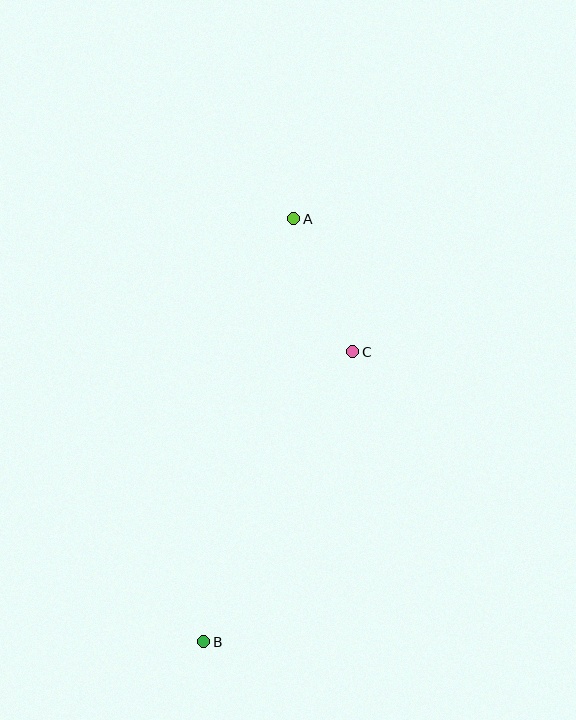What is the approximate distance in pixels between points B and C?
The distance between B and C is approximately 326 pixels.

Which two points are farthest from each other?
Points A and B are farthest from each other.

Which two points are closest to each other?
Points A and C are closest to each other.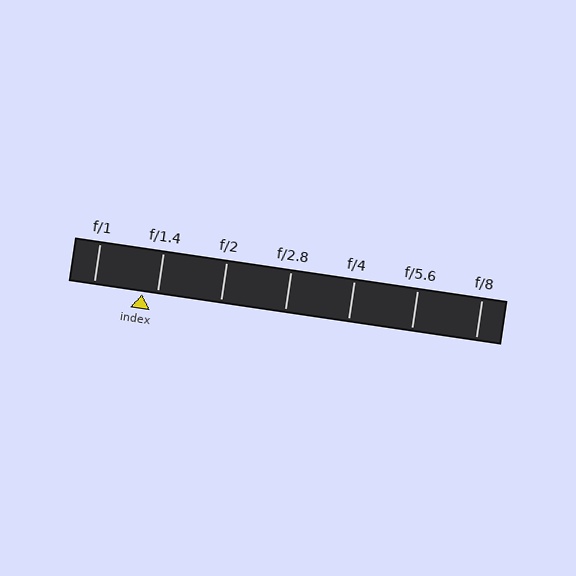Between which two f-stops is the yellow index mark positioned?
The index mark is between f/1 and f/1.4.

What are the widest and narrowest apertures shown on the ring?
The widest aperture shown is f/1 and the narrowest is f/8.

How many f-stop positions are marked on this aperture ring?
There are 7 f-stop positions marked.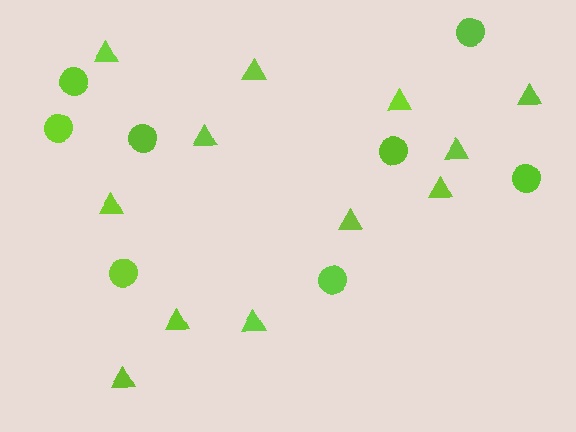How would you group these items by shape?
There are 2 groups: one group of triangles (12) and one group of circles (8).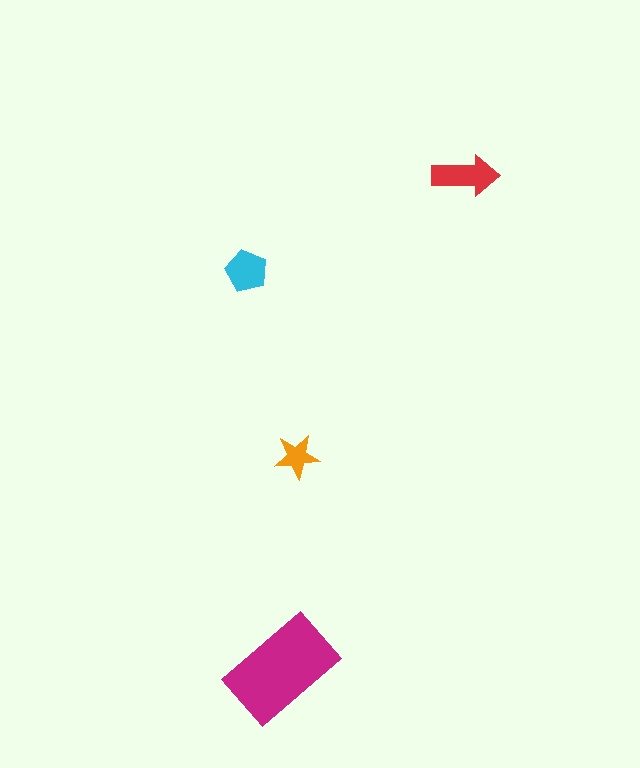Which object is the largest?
The magenta rectangle.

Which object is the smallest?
The orange star.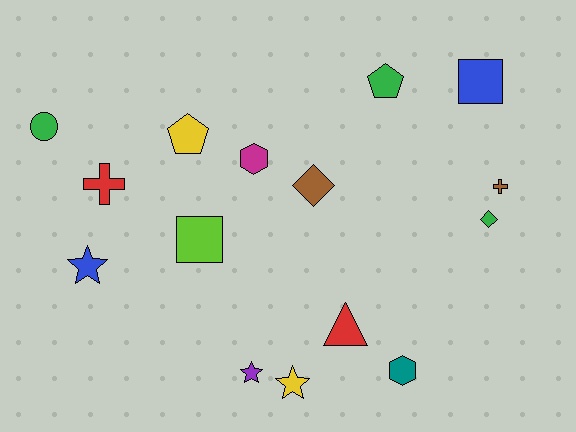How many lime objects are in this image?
There is 1 lime object.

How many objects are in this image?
There are 15 objects.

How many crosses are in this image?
There are 2 crosses.